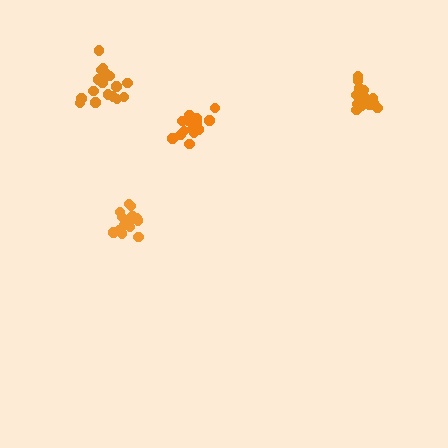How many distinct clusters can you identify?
There are 4 distinct clusters.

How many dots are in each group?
Group 1: 16 dots, Group 2: 15 dots, Group 3: 14 dots, Group 4: 20 dots (65 total).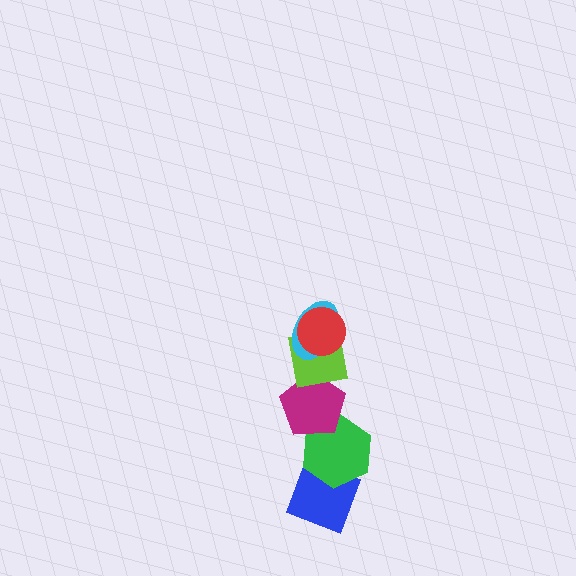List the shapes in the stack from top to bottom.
From top to bottom: the red circle, the cyan ellipse, the lime square, the magenta pentagon, the green hexagon, the blue diamond.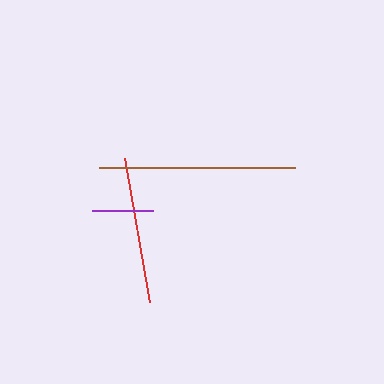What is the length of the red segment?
The red segment is approximately 146 pixels long.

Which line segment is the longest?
The brown line is the longest at approximately 196 pixels.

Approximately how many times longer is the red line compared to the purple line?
The red line is approximately 2.4 times the length of the purple line.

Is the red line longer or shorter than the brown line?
The brown line is longer than the red line.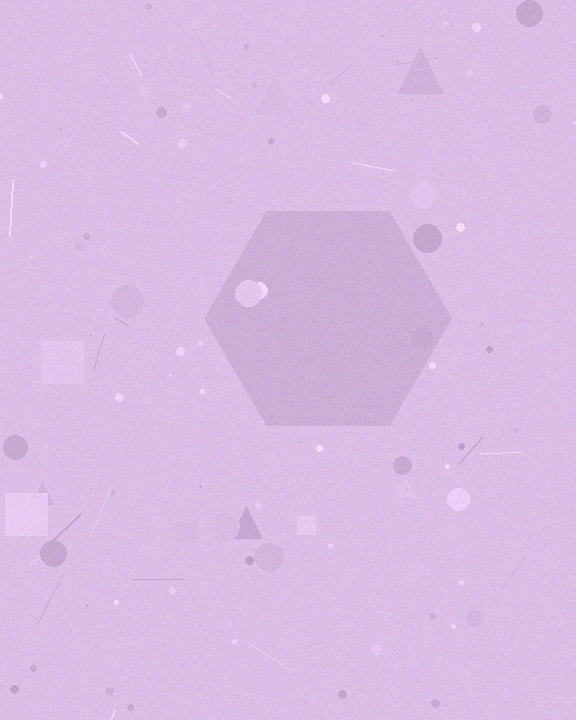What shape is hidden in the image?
A hexagon is hidden in the image.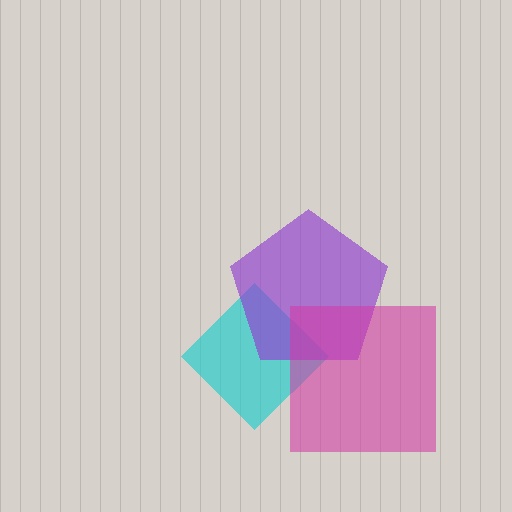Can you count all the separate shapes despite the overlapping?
Yes, there are 3 separate shapes.